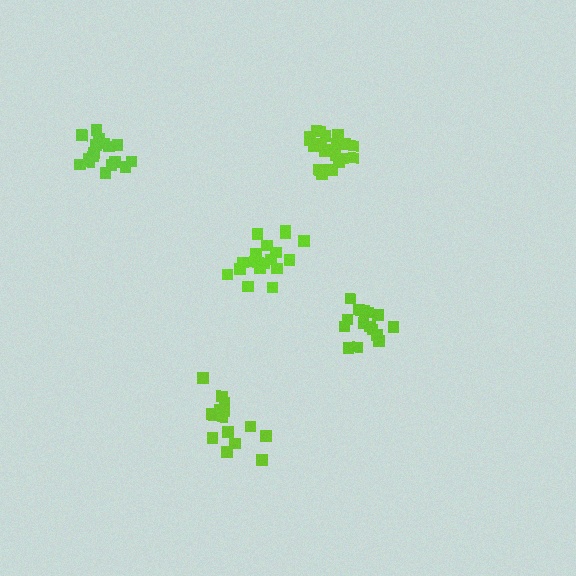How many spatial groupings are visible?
There are 5 spatial groupings.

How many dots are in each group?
Group 1: 21 dots, Group 2: 16 dots, Group 3: 19 dots, Group 4: 15 dots, Group 5: 17 dots (88 total).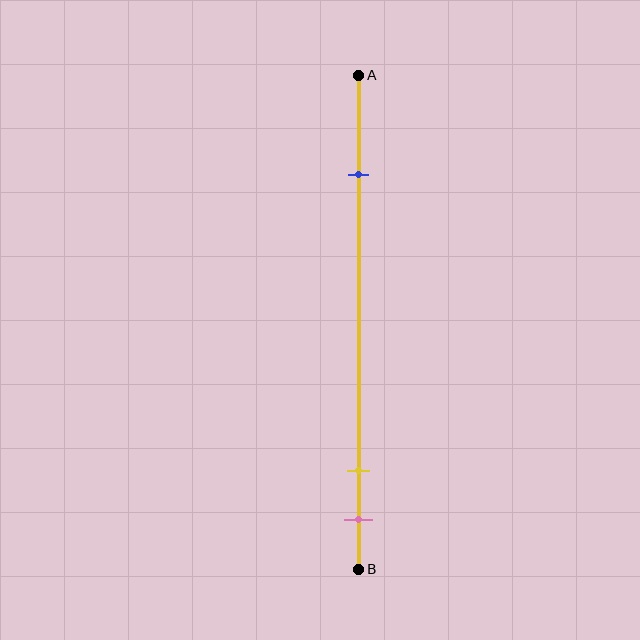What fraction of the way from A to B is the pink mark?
The pink mark is approximately 90% (0.9) of the way from A to B.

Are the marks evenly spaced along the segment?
No, the marks are not evenly spaced.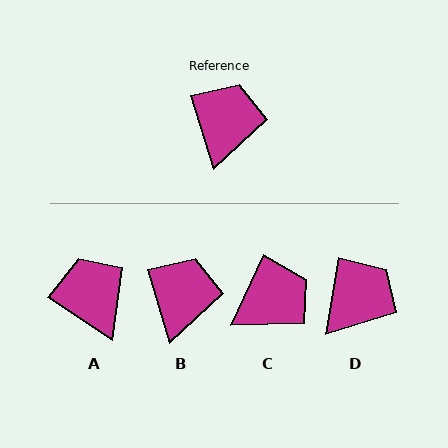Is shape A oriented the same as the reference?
No, it is off by about 40 degrees.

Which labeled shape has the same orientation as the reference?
B.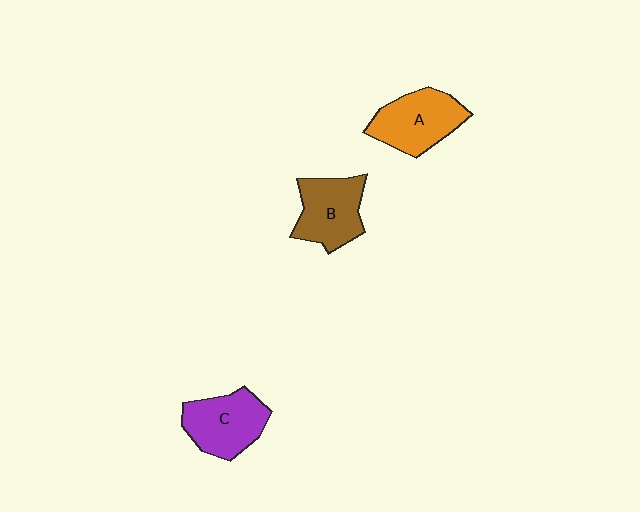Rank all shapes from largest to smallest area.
From largest to smallest: A (orange), C (purple), B (brown).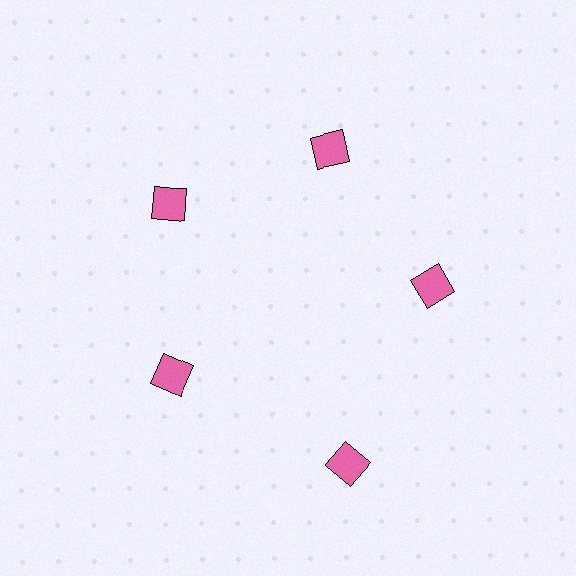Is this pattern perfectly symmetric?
No. The 5 pink squares are arranged in a ring, but one element near the 5 o'clock position is pushed outward from the center, breaking the 5-fold rotational symmetry.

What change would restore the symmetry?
The symmetry would be restored by moving it inward, back onto the ring so that all 5 squares sit at equal angles and equal distance from the center.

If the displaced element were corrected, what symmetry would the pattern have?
It would have 5-fold rotational symmetry — the pattern would map onto itself every 72 degrees.